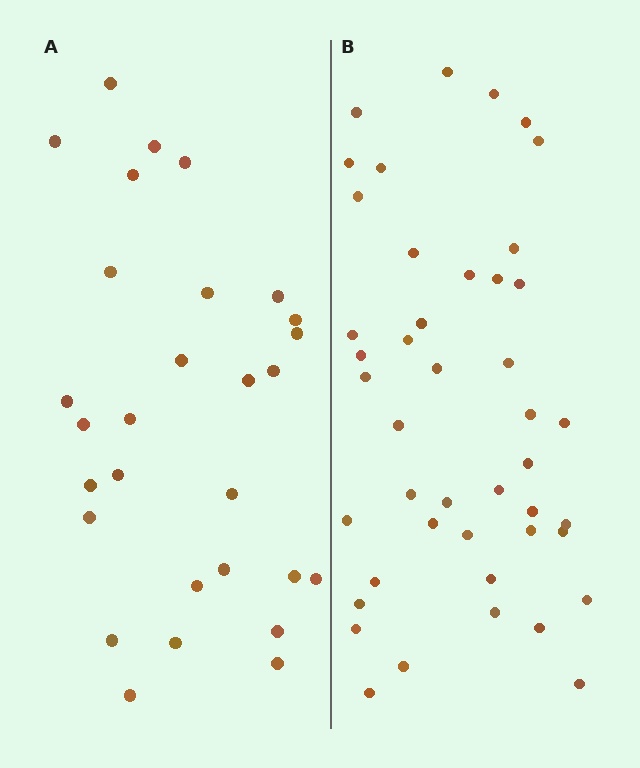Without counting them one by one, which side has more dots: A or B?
Region B (the right region) has more dots.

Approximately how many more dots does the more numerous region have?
Region B has approximately 15 more dots than region A.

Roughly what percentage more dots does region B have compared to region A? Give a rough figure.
About 50% more.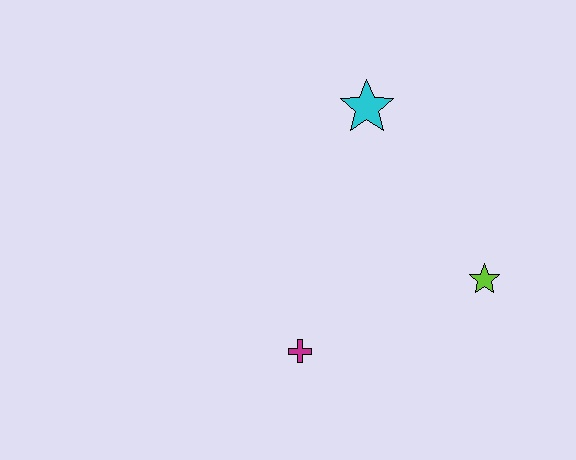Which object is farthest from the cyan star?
The magenta cross is farthest from the cyan star.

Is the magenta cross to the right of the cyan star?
No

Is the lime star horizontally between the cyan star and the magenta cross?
No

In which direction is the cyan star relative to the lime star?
The cyan star is above the lime star.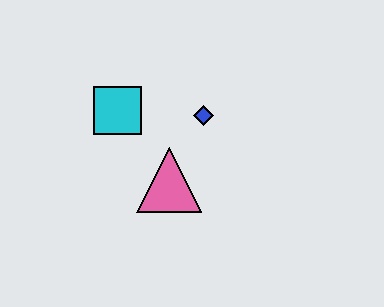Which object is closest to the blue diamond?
The pink triangle is closest to the blue diamond.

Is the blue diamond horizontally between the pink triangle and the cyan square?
No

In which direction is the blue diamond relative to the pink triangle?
The blue diamond is above the pink triangle.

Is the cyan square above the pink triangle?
Yes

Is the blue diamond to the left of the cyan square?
No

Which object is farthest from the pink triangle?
The cyan square is farthest from the pink triangle.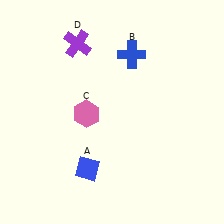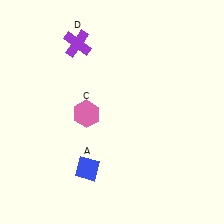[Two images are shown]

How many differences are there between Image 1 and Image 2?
There is 1 difference between the two images.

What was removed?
The blue cross (B) was removed in Image 2.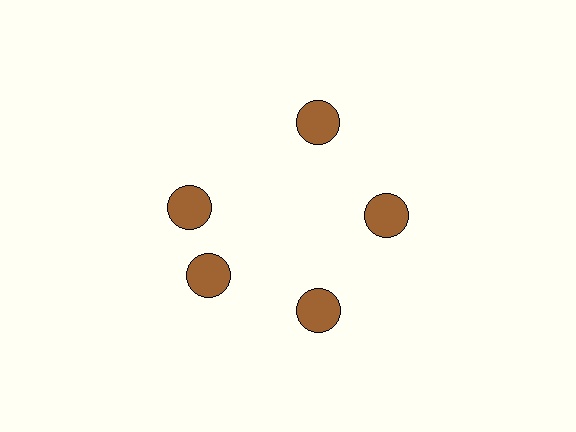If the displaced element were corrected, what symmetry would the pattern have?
It would have 5-fold rotational symmetry — the pattern would map onto itself every 72 degrees.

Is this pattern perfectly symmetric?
No. The 5 brown circles are arranged in a ring, but one element near the 10 o'clock position is rotated out of alignment along the ring, breaking the 5-fold rotational symmetry.